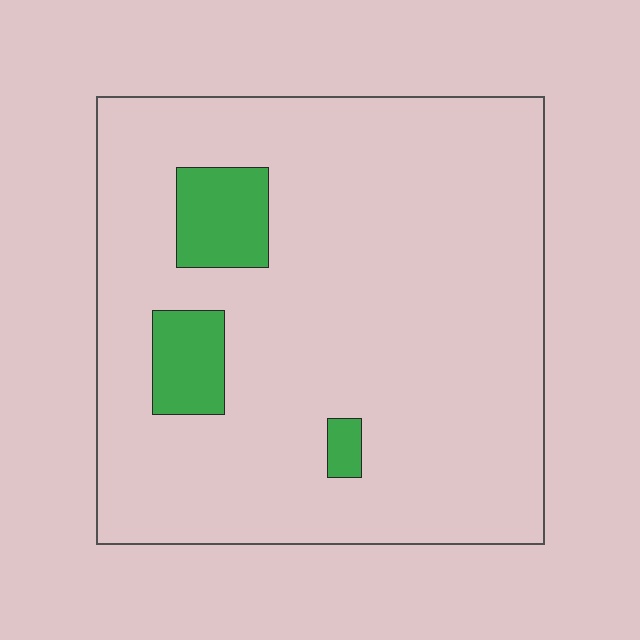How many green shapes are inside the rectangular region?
3.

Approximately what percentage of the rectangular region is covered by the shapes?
Approximately 10%.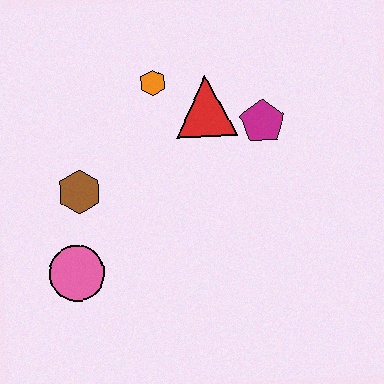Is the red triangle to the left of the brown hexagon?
No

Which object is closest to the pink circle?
The brown hexagon is closest to the pink circle.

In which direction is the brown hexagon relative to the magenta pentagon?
The brown hexagon is to the left of the magenta pentagon.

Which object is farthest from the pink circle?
The magenta pentagon is farthest from the pink circle.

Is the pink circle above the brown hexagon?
No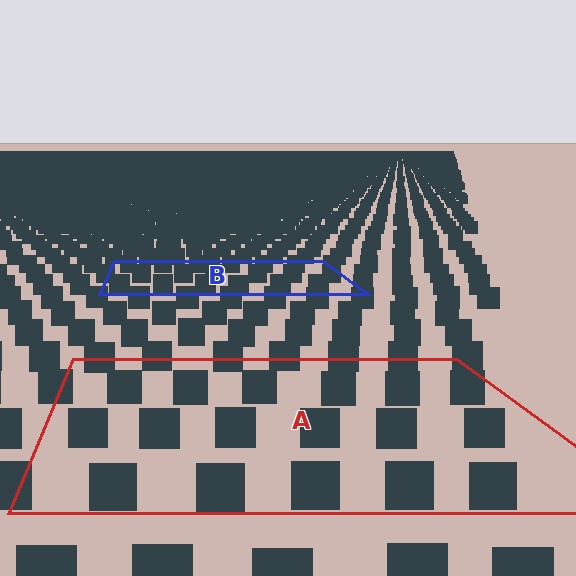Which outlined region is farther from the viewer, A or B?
Region B is farther from the viewer — the texture elements inside it appear smaller and more densely packed.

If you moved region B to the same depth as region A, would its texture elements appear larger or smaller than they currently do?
They would appear larger. At a closer depth, the same texture elements are projected at a bigger on-screen size.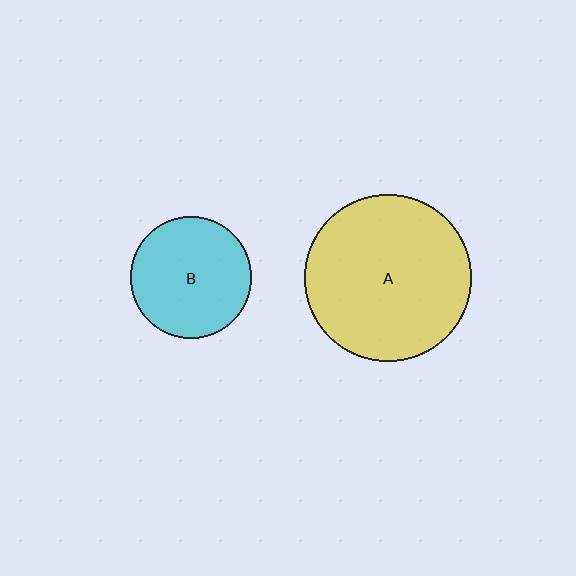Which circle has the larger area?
Circle A (yellow).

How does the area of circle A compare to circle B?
Approximately 1.9 times.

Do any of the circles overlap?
No, none of the circles overlap.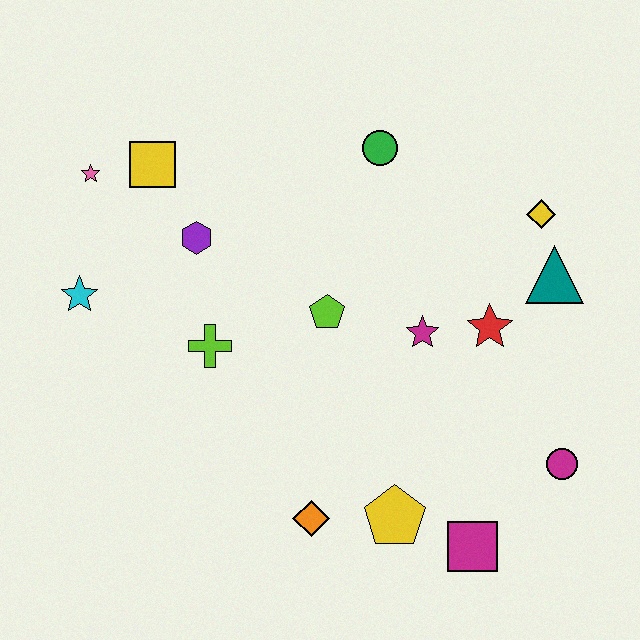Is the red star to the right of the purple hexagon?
Yes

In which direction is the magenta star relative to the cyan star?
The magenta star is to the right of the cyan star.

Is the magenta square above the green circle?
No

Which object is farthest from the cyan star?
The magenta circle is farthest from the cyan star.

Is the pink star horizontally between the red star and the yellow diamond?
No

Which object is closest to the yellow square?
The pink star is closest to the yellow square.